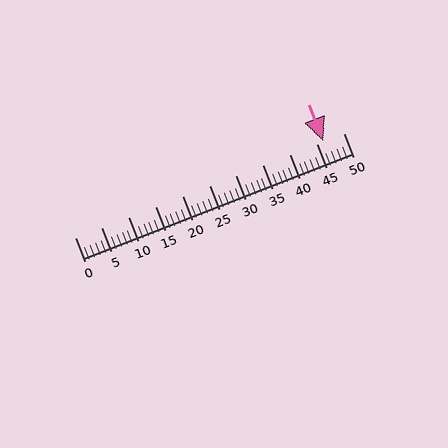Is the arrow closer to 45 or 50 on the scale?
The arrow is closer to 45.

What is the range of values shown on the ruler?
The ruler shows values from 0 to 50.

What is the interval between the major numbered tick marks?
The major tick marks are spaced 5 units apart.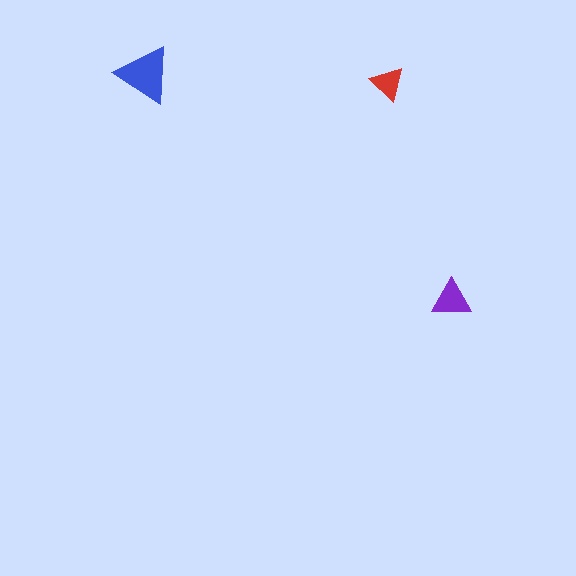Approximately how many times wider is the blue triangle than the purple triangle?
About 1.5 times wider.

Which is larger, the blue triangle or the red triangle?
The blue one.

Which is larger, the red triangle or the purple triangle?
The purple one.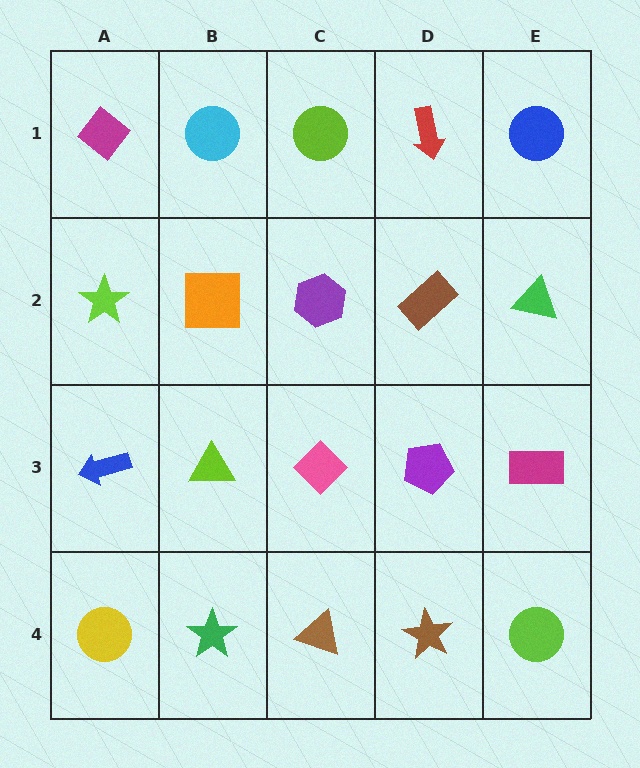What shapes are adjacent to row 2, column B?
A cyan circle (row 1, column B), a lime triangle (row 3, column B), a lime star (row 2, column A), a purple hexagon (row 2, column C).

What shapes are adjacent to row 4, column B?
A lime triangle (row 3, column B), a yellow circle (row 4, column A), a brown triangle (row 4, column C).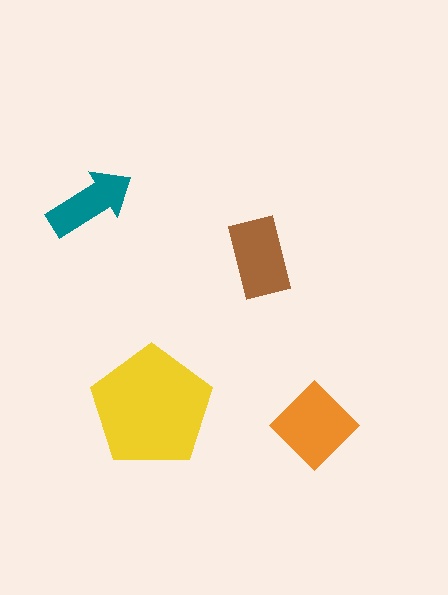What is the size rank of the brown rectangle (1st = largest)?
3rd.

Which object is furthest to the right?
The orange diamond is rightmost.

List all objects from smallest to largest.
The teal arrow, the brown rectangle, the orange diamond, the yellow pentagon.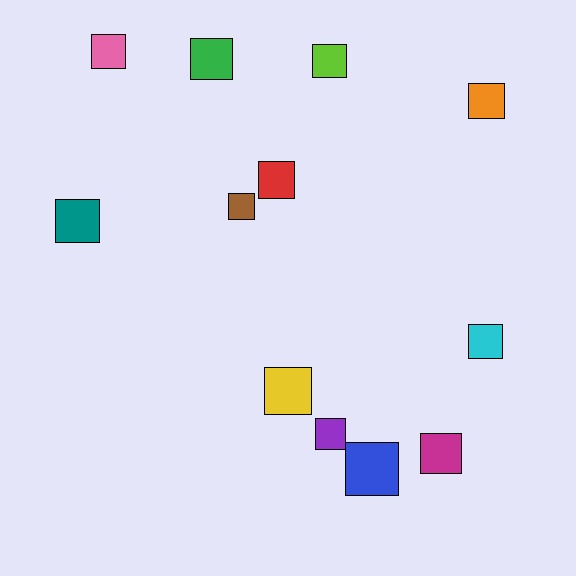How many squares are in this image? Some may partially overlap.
There are 12 squares.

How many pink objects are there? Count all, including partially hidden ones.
There is 1 pink object.